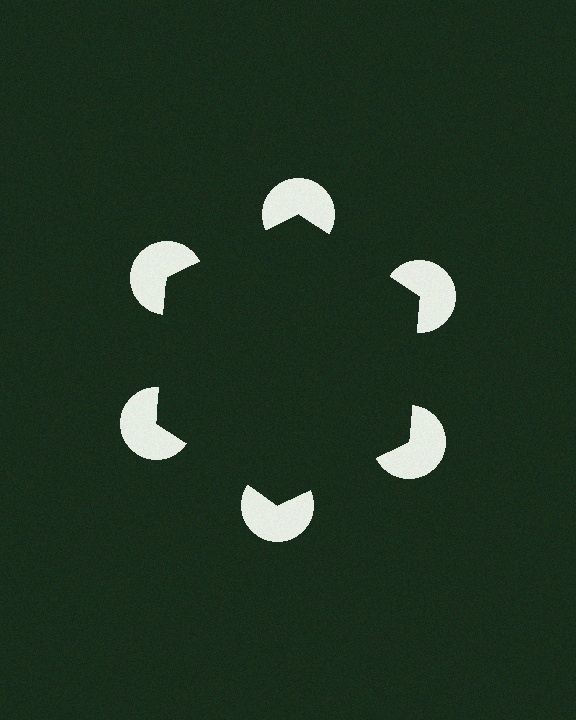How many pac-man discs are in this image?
There are 6 — one at each vertex of the illusory hexagon.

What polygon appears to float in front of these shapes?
An illusory hexagon — its edges are inferred from the aligned wedge cuts in the pac-man discs, not physically drawn.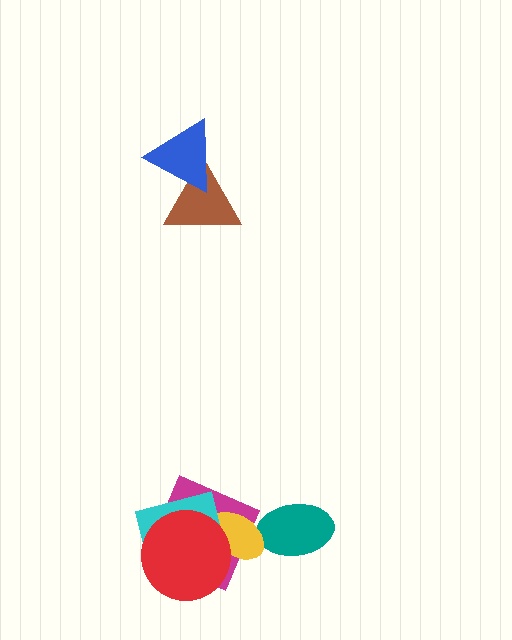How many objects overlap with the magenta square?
3 objects overlap with the magenta square.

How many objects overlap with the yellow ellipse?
4 objects overlap with the yellow ellipse.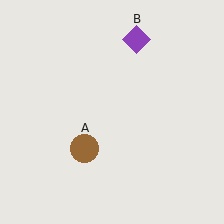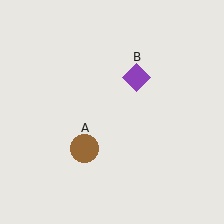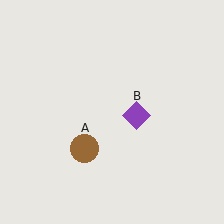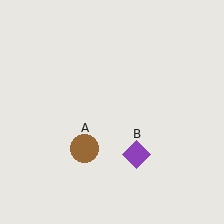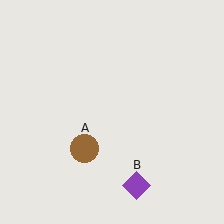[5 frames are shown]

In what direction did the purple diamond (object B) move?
The purple diamond (object B) moved down.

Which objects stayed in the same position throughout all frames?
Brown circle (object A) remained stationary.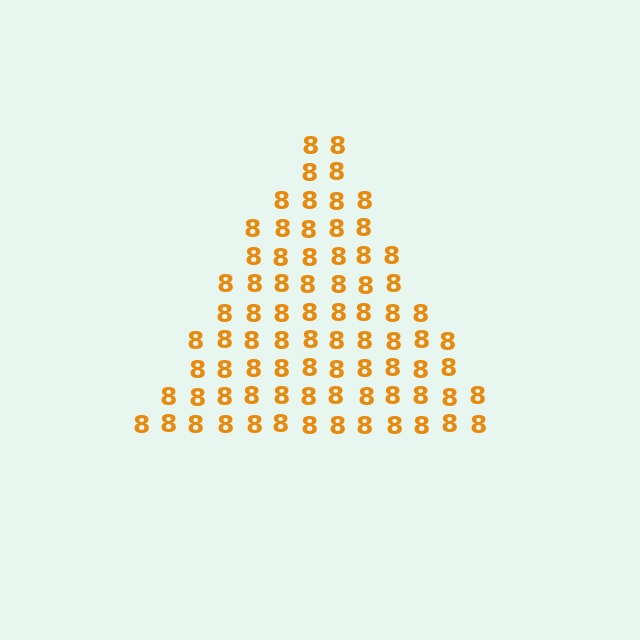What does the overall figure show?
The overall figure shows a triangle.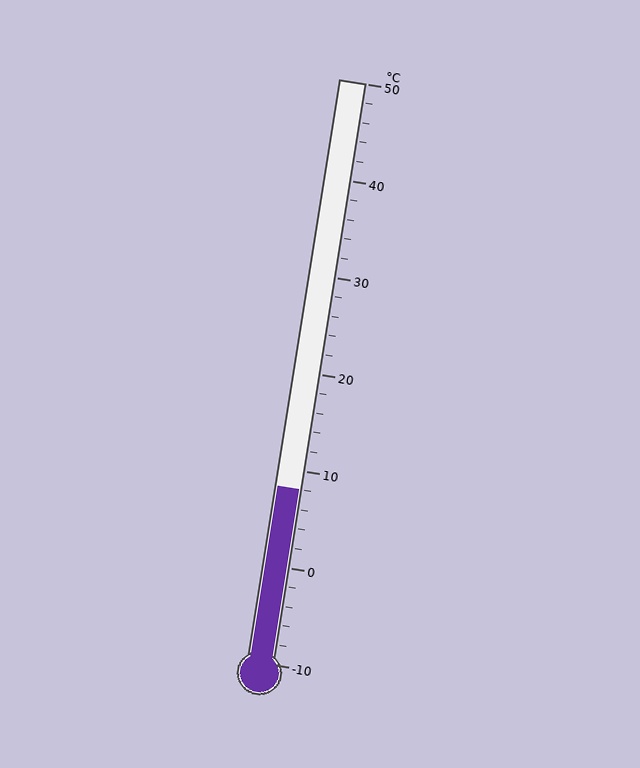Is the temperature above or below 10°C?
The temperature is below 10°C.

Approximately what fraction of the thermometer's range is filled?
The thermometer is filled to approximately 30% of its range.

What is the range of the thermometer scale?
The thermometer scale ranges from -10°C to 50°C.